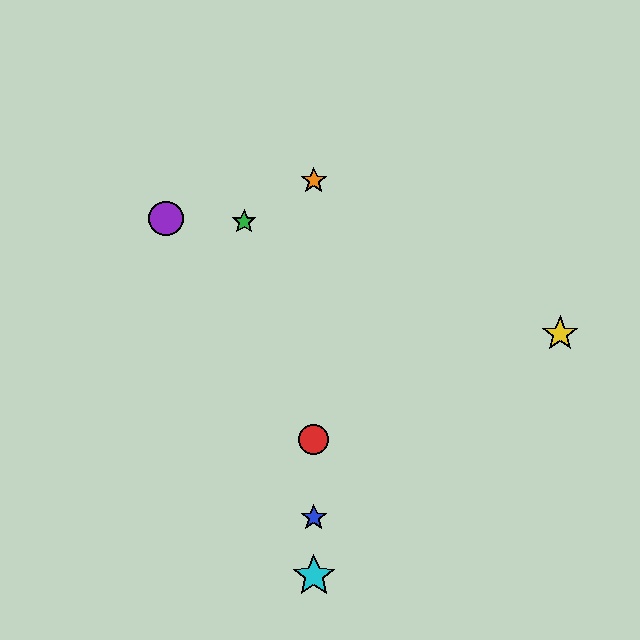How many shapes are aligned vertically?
4 shapes (the red circle, the blue star, the orange star, the cyan star) are aligned vertically.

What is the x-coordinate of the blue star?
The blue star is at x≈314.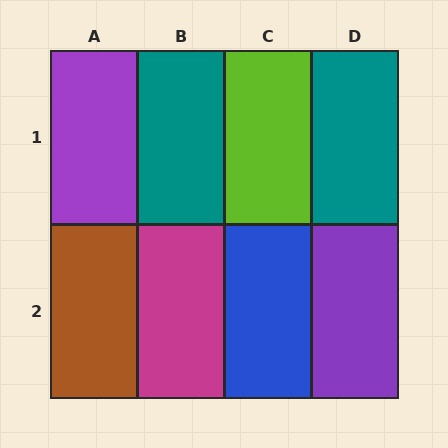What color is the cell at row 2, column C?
Blue.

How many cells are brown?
1 cell is brown.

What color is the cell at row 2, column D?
Purple.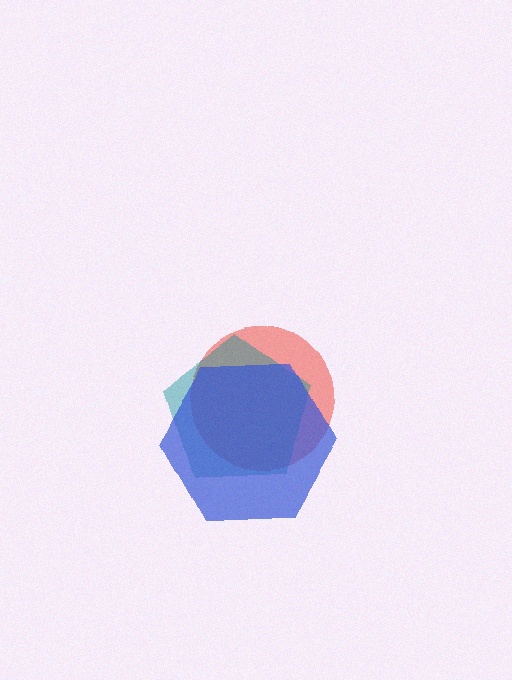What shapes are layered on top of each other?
The layered shapes are: a red circle, a teal pentagon, a blue hexagon.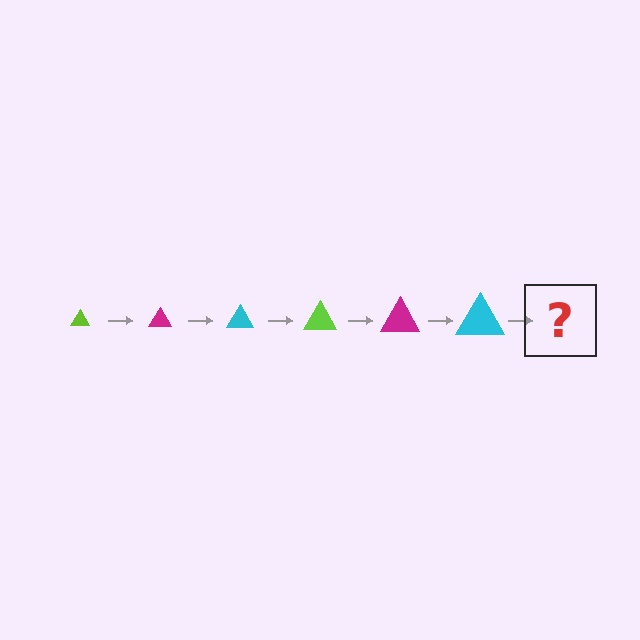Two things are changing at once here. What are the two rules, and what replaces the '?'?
The two rules are that the triangle grows larger each step and the color cycles through lime, magenta, and cyan. The '?' should be a lime triangle, larger than the previous one.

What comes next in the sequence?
The next element should be a lime triangle, larger than the previous one.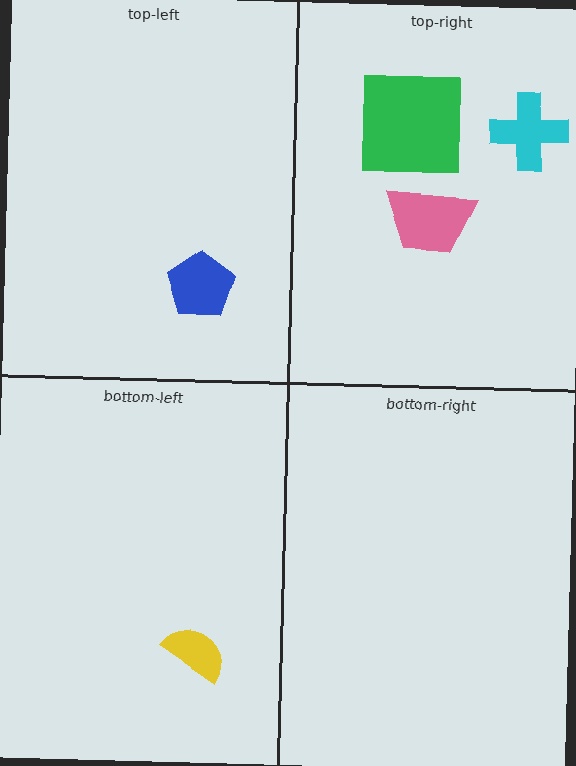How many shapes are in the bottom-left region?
1.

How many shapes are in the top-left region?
1.